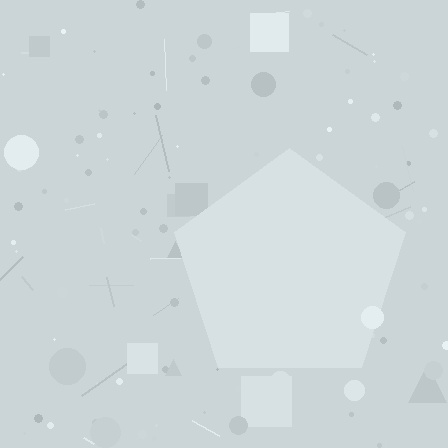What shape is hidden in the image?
A pentagon is hidden in the image.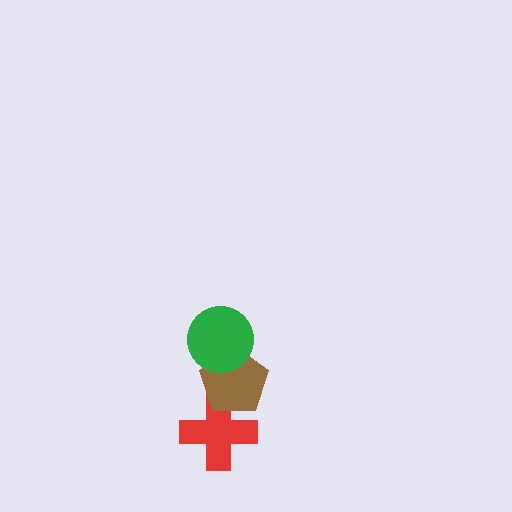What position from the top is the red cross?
The red cross is 3rd from the top.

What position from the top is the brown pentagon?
The brown pentagon is 2nd from the top.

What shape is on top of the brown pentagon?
The green circle is on top of the brown pentagon.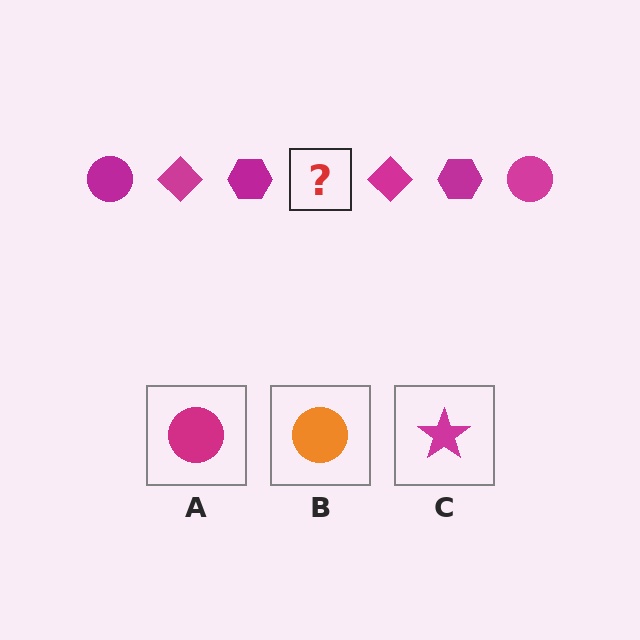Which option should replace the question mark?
Option A.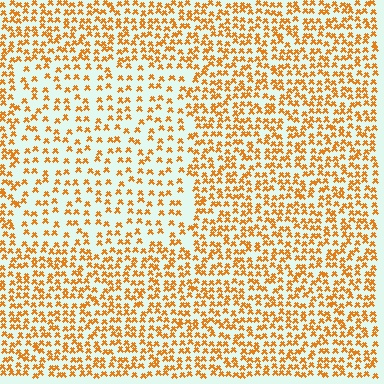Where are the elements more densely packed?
The elements are more densely packed outside the rectangle boundary.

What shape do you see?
I see a rectangle.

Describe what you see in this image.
The image contains small orange elements arranged at two different densities. A rectangle-shaped region is visible where the elements are less densely packed than the surrounding area.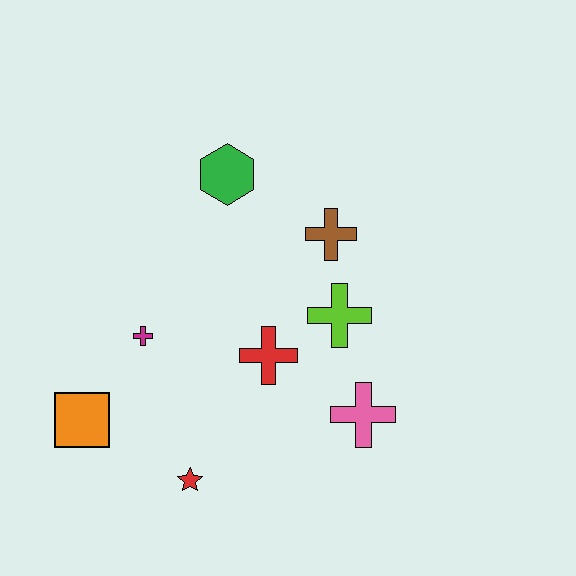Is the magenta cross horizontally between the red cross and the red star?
No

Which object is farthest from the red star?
The green hexagon is farthest from the red star.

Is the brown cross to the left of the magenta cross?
No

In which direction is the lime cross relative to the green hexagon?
The lime cross is below the green hexagon.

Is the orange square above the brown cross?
No